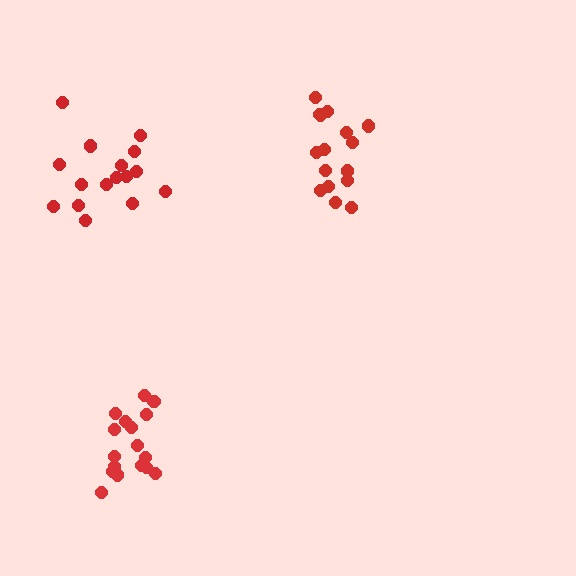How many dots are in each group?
Group 1: 16 dots, Group 2: 16 dots, Group 3: 17 dots (49 total).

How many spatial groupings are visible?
There are 3 spatial groupings.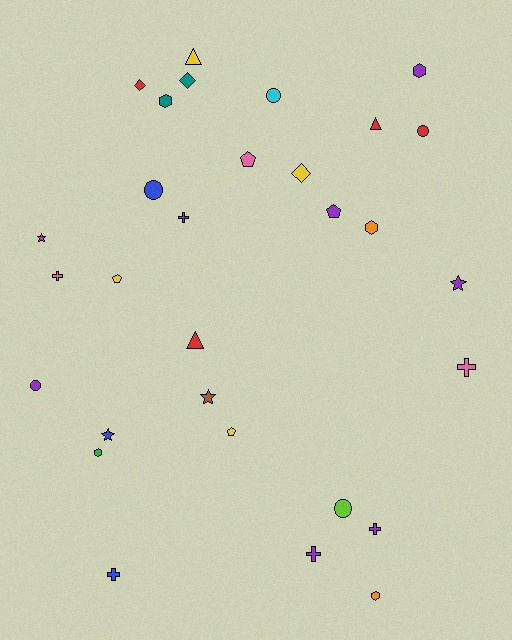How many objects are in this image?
There are 30 objects.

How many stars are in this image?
There are 4 stars.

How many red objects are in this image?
There are 4 red objects.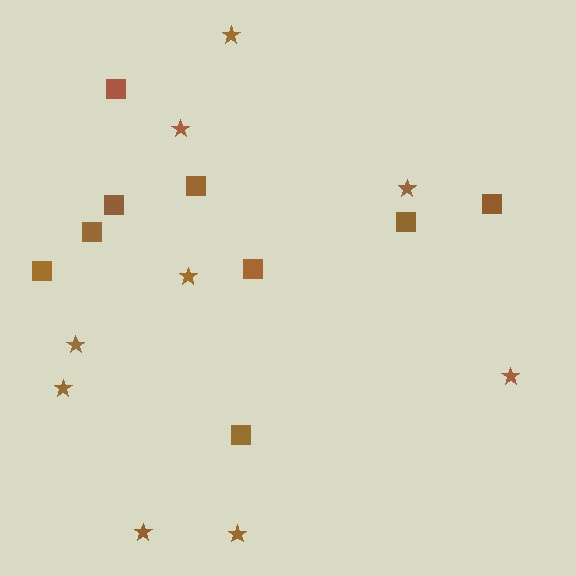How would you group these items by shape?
There are 2 groups: one group of stars (9) and one group of squares (9).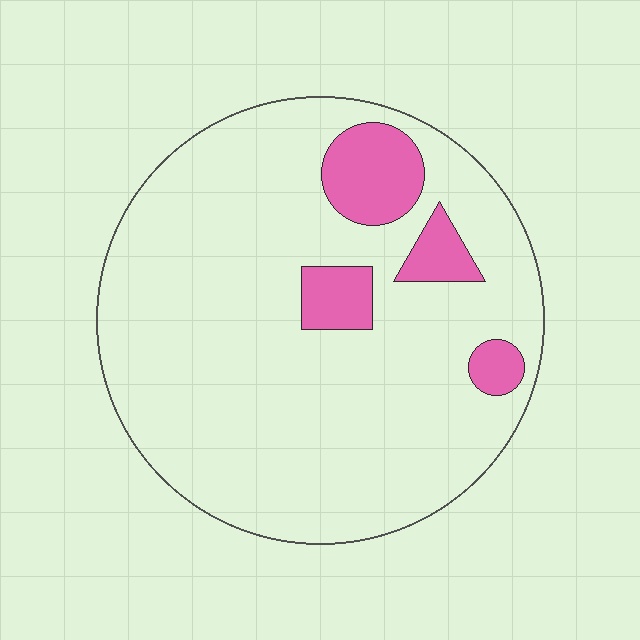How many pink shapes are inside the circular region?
4.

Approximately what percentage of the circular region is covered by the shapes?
Approximately 10%.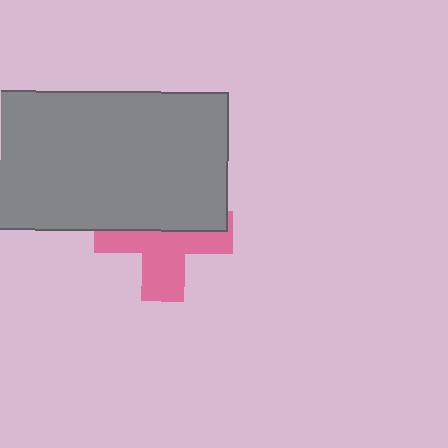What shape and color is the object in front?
The object in front is a gray rectangle.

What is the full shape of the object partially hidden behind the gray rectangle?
The partially hidden object is a pink cross.